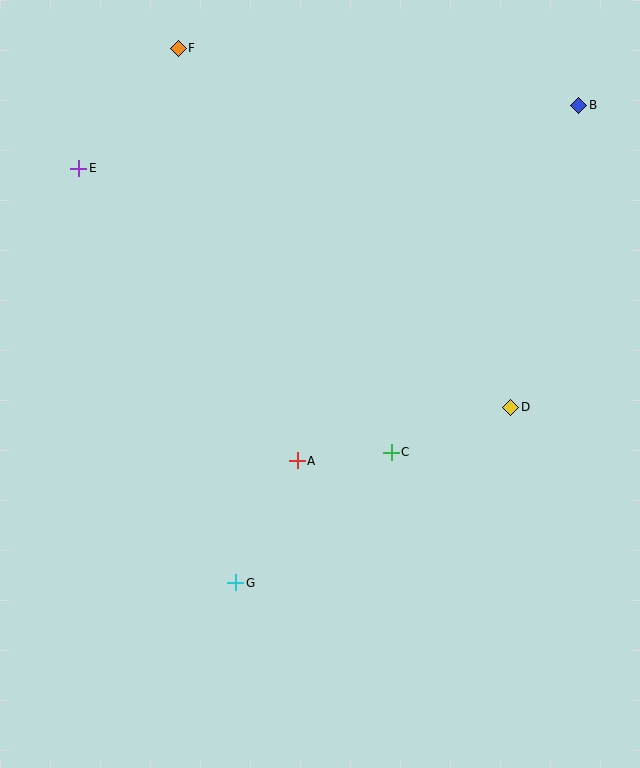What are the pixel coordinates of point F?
Point F is at (178, 48).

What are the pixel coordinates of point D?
Point D is at (511, 407).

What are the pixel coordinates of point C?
Point C is at (391, 452).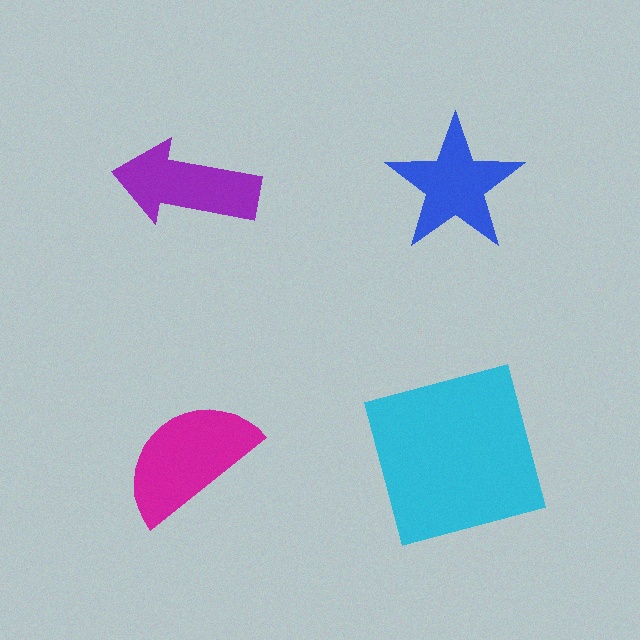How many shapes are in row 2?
2 shapes.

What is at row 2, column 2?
A cyan square.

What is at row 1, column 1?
A purple arrow.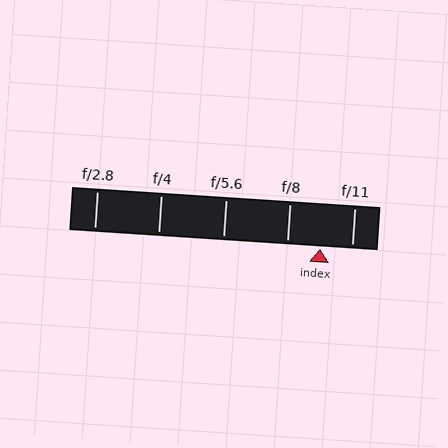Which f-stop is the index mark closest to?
The index mark is closest to f/11.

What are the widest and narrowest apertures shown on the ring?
The widest aperture shown is f/2.8 and the narrowest is f/11.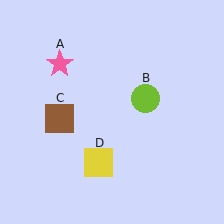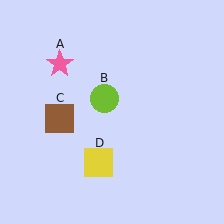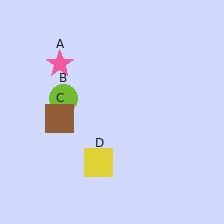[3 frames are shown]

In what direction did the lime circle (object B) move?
The lime circle (object B) moved left.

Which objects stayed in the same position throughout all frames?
Pink star (object A) and brown square (object C) and yellow square (object D) remained stationary.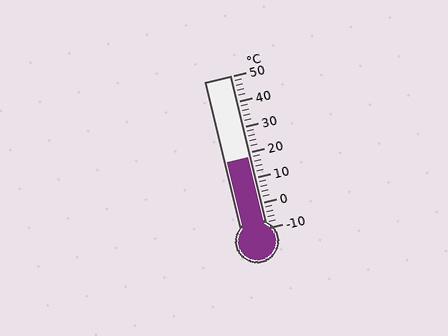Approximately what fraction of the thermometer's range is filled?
The thermometer is filled to approximately 45% of its range.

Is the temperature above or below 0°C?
The temperature is above 0°C.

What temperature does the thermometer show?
The thermometer shows approximately 18°C.